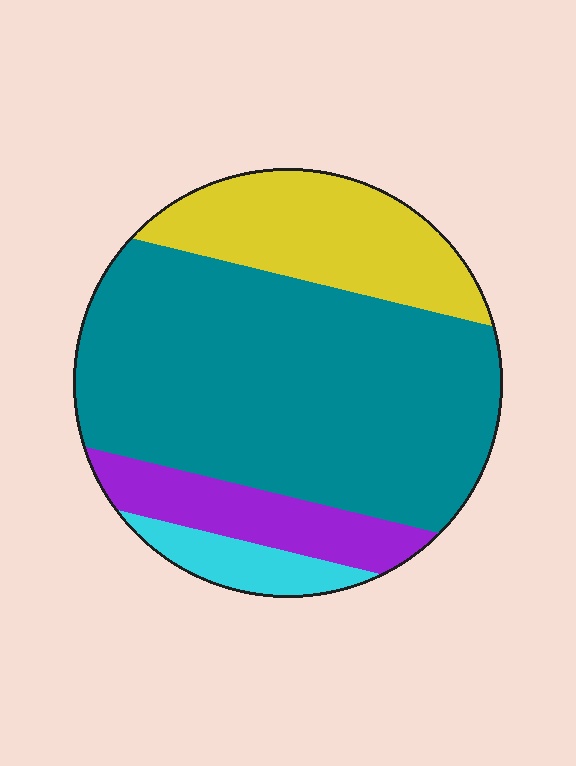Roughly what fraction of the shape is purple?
Purple takes up about one eighth (1/8) of the shape.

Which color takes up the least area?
Cyan, at roughly 5%.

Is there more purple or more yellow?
Yellow.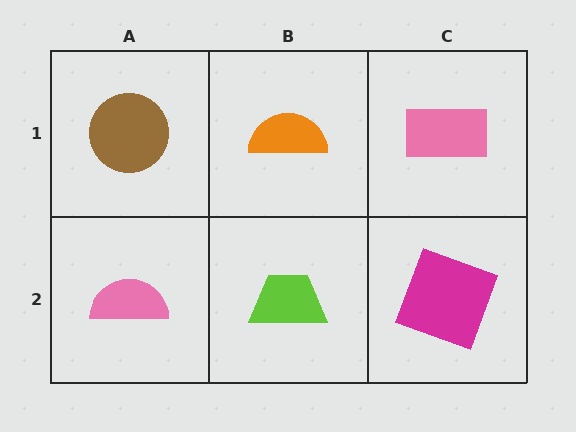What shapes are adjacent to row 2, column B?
An orange semicircle (row 1, column B), a pink semicircle (row 2, column A), a magenta square (row 2, column C).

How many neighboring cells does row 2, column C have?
2.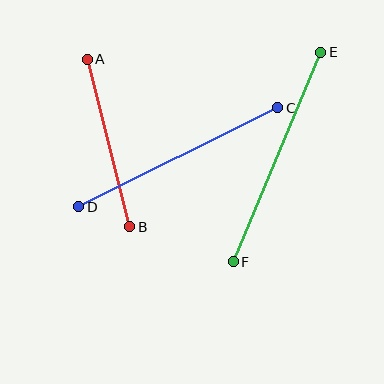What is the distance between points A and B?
The distance is approximately 173 pixels.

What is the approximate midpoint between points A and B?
The midpoint is at approximately (108, 143) pixels.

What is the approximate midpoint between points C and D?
The midpoint is at approximately (178, 157) pixels.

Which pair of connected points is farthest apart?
Points E and F are farthest apart.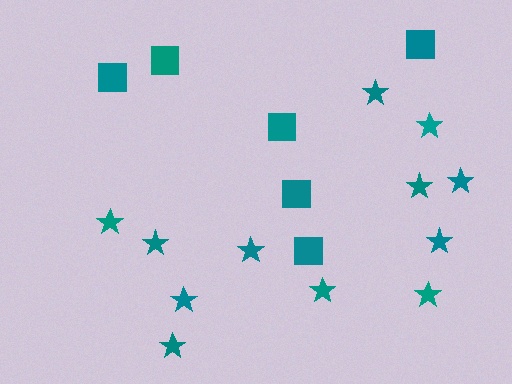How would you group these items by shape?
There are 2 groups: one group of stars (12) and one group of squares (6).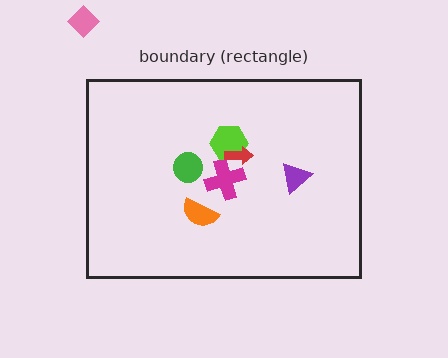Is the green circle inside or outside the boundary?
Inside.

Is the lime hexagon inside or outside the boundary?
Inside.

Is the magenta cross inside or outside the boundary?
Inside.